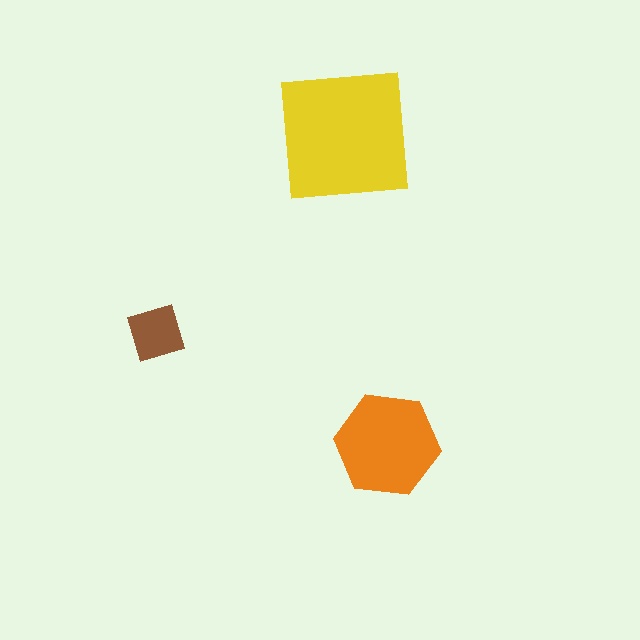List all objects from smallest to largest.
The brown diamond, the orange hexagon, the yellow square.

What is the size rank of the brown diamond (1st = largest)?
3rd.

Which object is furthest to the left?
The brown diamond is leftmost.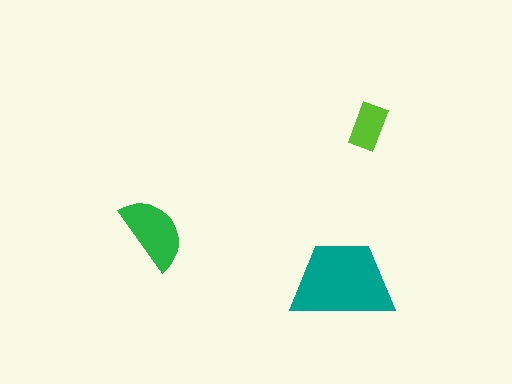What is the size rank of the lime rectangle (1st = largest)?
3rd.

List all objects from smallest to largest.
The lime rectangle, the green semicircle, the teal trapezoid.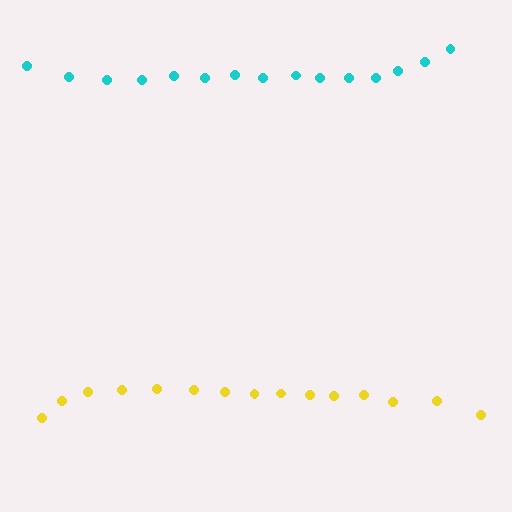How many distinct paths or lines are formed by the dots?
There are 2 distinct paths.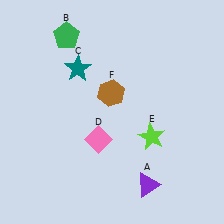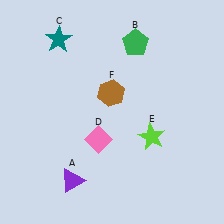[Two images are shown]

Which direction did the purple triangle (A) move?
The purple triangle (A) moved left.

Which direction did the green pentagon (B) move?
The green pentagon (B) moved right.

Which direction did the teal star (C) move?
The teal star (C) moved up.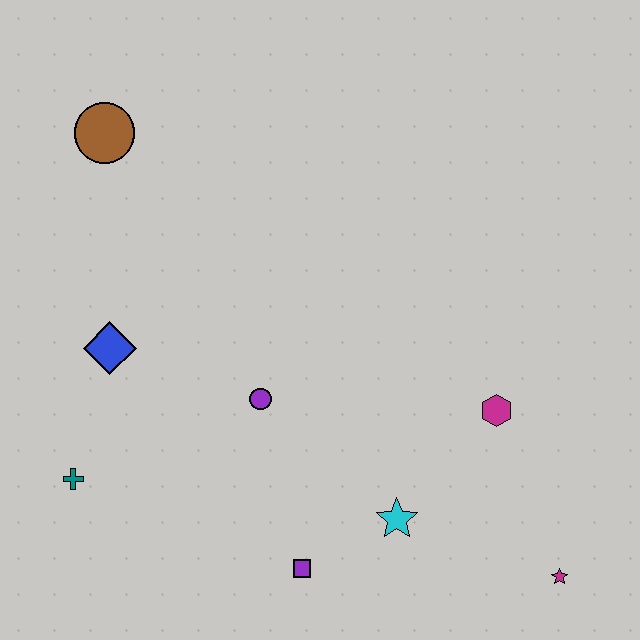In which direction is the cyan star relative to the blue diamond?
The cyan star is to the right of the blue diamond.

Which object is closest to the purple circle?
The blue diamond is closest to the purple circle.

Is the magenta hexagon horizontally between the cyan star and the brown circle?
No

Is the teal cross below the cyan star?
No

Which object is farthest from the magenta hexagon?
The brown circle is farthest from the magenta hexagon.